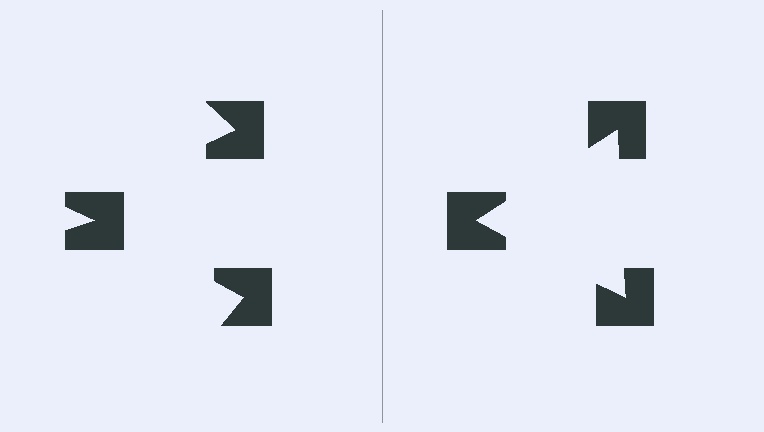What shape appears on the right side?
An illusory triangle.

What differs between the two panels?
The notched squares are positioned identically on both sides; only the wedge orientations differ. On the right they align to a triangle; on the left they are misaligned.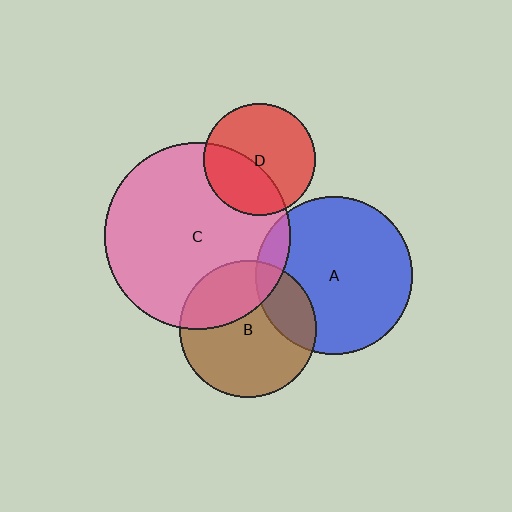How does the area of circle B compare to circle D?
Approximately 1.5 times.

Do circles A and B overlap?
Yes.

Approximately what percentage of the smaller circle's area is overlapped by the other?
Approximately 25%.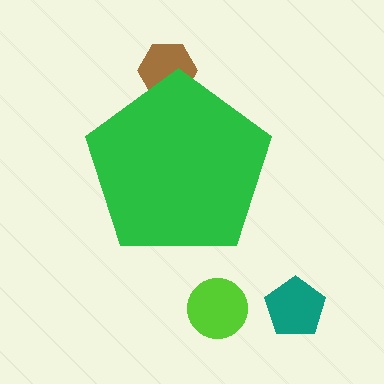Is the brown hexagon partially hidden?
Yes, the brown hexagon is partially hidden behind the green pentagon.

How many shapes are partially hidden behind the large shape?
1 shape is partially hidden.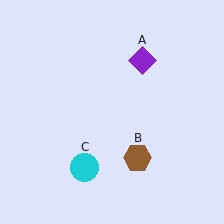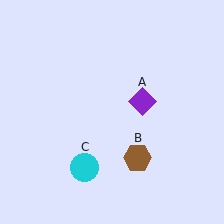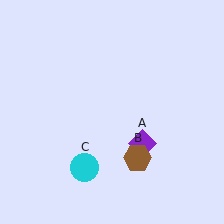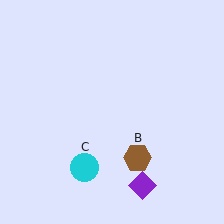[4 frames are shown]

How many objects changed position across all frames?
1 object changed position: purple diamond (object A).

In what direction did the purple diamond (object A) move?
The purple diamond (object A) moved down.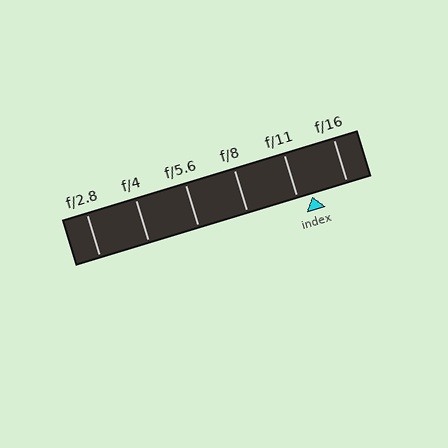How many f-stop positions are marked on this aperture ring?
There are 6 f-stop positions marked.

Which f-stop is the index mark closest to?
The index mark is closest to f/11.